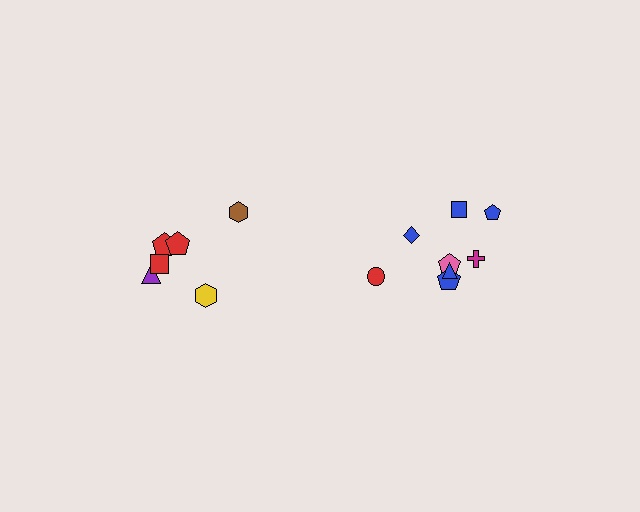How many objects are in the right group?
There are 8 objects.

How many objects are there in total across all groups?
There are 14 objects.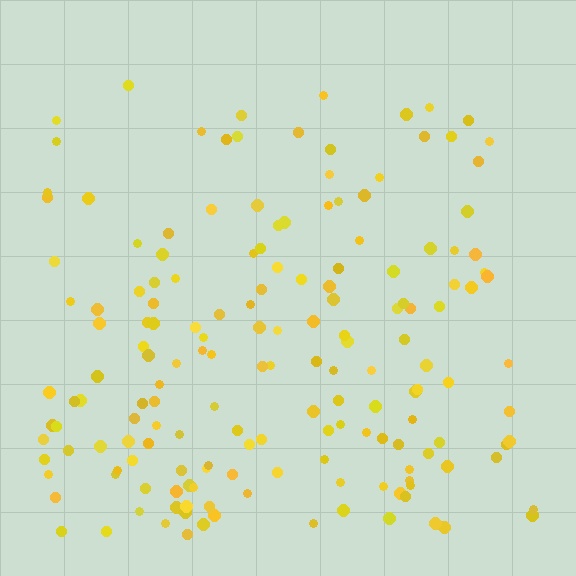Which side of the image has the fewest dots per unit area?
The top.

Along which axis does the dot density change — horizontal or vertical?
Vertical.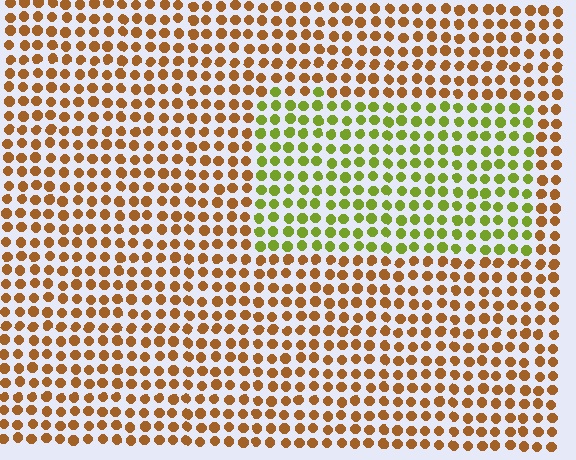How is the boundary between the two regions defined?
The boundary is defined purely by a slight shift in hue (about 54 degrees). Spacing, size, and orientation are identical on both sides.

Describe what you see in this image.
The image is filled with small brown elements in a uniform arrangement. A rectangle-shaped region is visible where the elements are tinted to a slightly different hue, forming a subtle color boundary.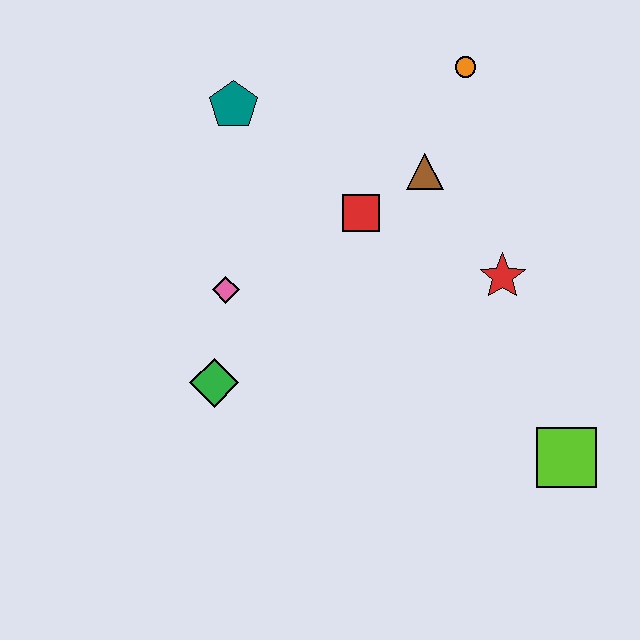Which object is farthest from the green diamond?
The orange circle is farthest from the green diamond.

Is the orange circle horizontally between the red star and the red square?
Yes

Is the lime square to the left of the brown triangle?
No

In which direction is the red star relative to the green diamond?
The red star is to the right of the green diamond.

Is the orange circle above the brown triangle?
Yes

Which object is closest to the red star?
The brown triangle is closest to the red star.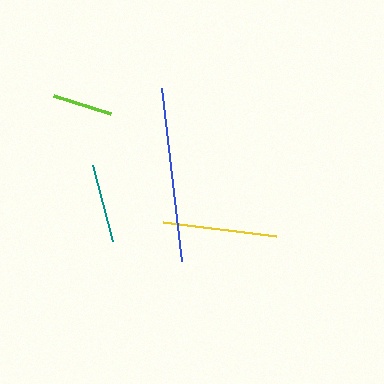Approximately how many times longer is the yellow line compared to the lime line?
The yellow line is approximately 1.9 times the length of the lime line.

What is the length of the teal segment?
The teal segment is approximately 79 pixels long.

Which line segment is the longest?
The blue line is the longest at approximately 174 pixels.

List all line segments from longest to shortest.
From longest to shortest: blue, yellow, teal, lime.